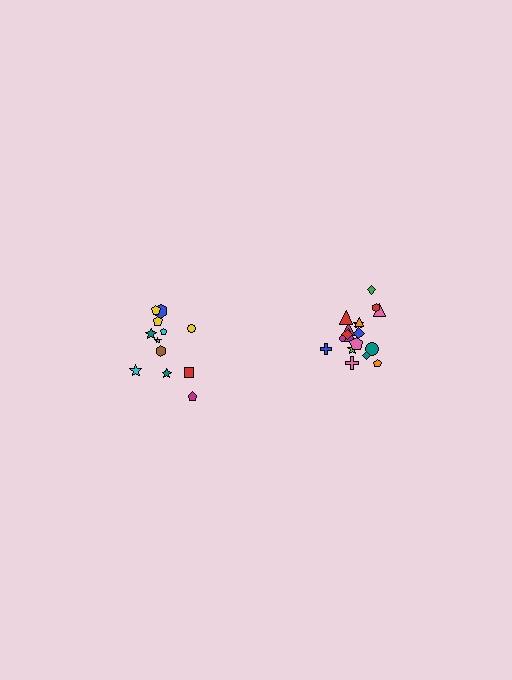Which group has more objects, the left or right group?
The right group.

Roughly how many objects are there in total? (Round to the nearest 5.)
Roughly 30 objects in total.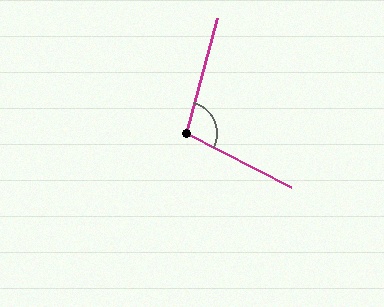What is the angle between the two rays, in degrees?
Approximately 102 degrees.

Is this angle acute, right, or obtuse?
It is obtuse.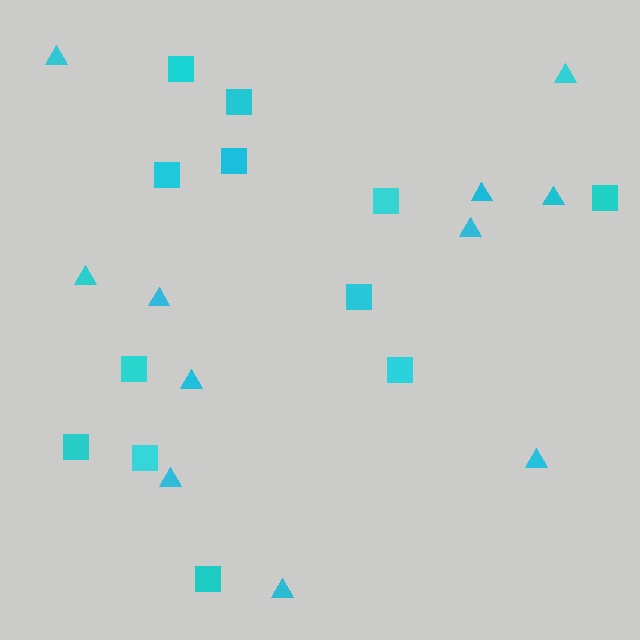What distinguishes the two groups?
There are 2 groups: one group of triangles (11) and one group of squares (12).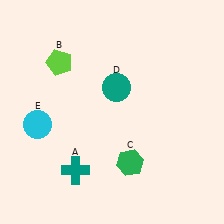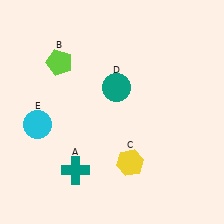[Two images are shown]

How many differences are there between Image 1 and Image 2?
There is 1 difference between the two images.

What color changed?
The hexagon (C) changed from green in Image 1 to yellow in Image 2.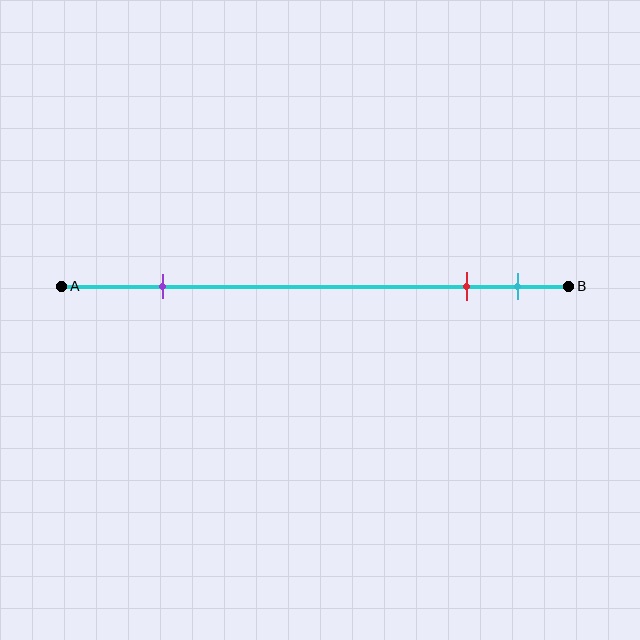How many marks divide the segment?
There are 3 marks dividing the segment.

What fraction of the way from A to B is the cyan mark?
The cyan mark is approximately 90% (0.9) of the way from A to B.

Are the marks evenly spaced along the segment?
No, the marks are not evenly spaced.